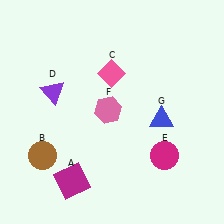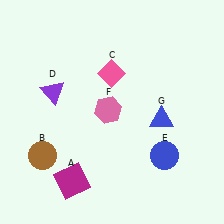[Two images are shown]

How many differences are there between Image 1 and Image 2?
There is 1 difference between the two images.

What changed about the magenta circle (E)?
In Image 1, E is magenta. In Image 2, it changed to blue.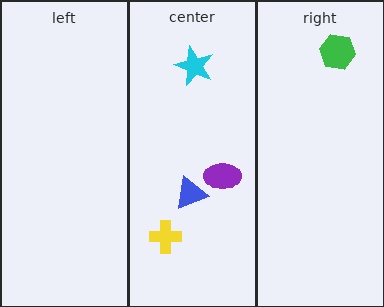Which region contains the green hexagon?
The right region.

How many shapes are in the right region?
1.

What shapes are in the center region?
The cyan star, the purple ellipse, the yellow cross, the blue triangle.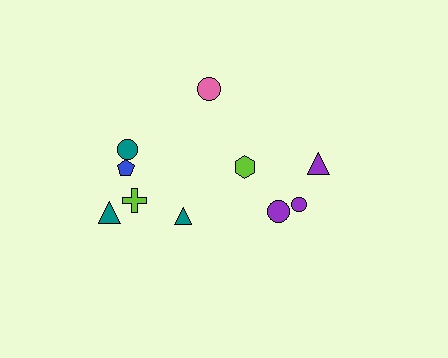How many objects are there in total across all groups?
There are 10 objects.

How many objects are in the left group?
There are 6 objects.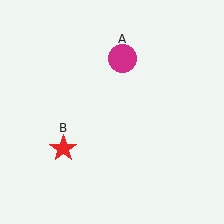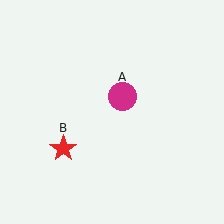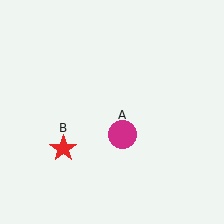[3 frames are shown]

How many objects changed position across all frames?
1 object changed position: magenta circle (object A).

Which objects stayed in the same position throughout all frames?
Red star (object B) remained stationary.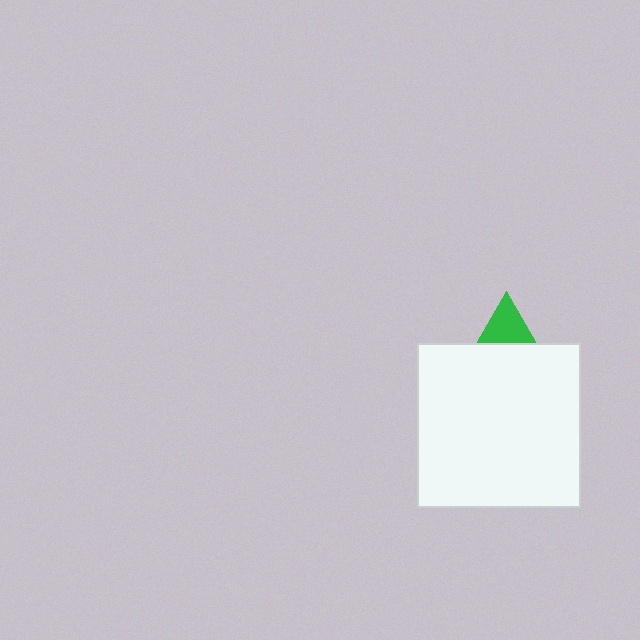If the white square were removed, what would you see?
You would see the complete green triangle.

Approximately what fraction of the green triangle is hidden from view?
Roughly 63% of the green triangle is hidden behind the white square.